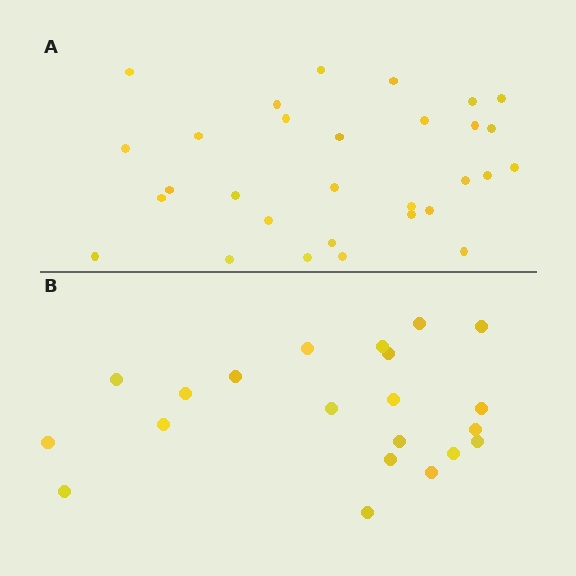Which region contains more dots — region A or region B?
Region A (the top region) has more dots.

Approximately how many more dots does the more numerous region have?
Region A has roughly 8 or so more dots than region B.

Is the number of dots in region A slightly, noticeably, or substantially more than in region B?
Region A has noticeably more, but not dramatically so. The ratio is roughly 1.4 to 1.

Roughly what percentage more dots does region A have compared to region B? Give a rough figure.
About 45% more.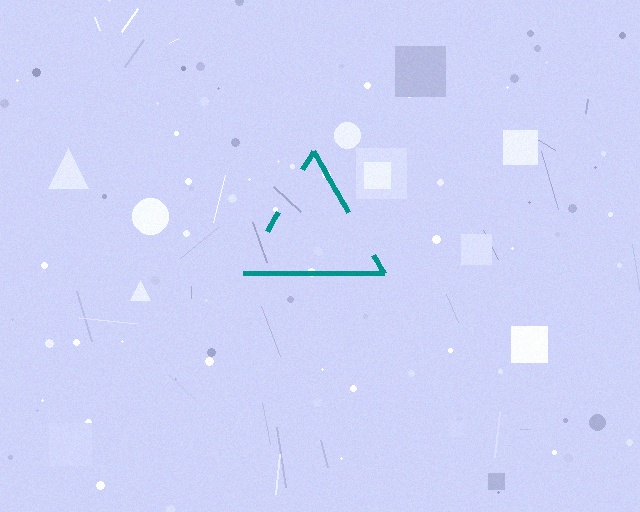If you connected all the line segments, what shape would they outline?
They would outline a triangle.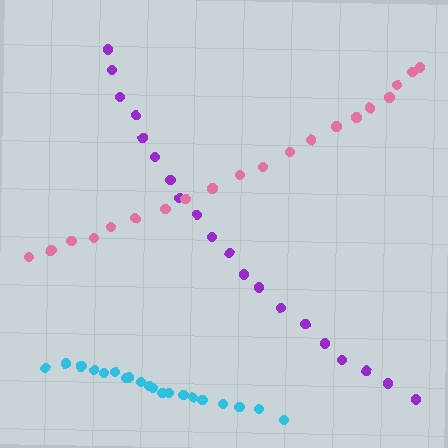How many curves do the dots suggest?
There are 3 distinct paths.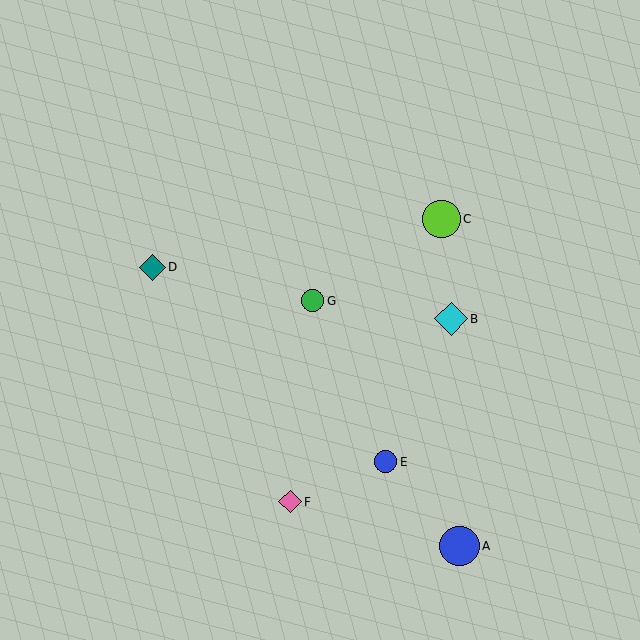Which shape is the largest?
The blue circle (labeled A) is the largest.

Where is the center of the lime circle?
The center of the lime circle is at (442, 219).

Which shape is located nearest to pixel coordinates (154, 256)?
The teal diamond (labeled D) at (152, 267) is nearest to that location.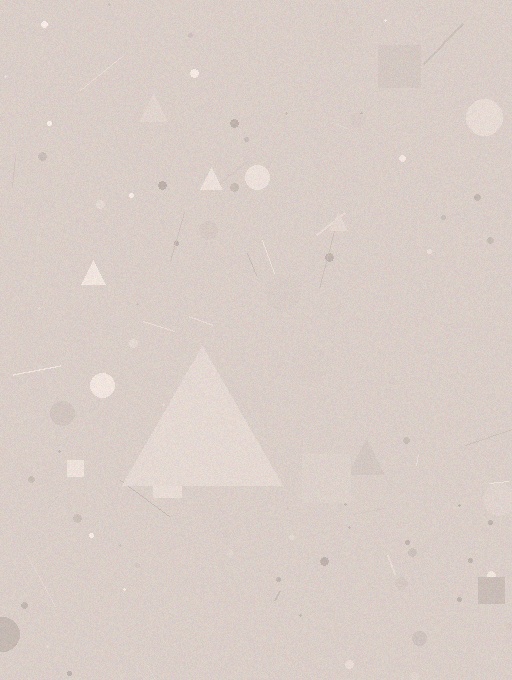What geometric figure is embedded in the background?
A triangle is embedded in the background.